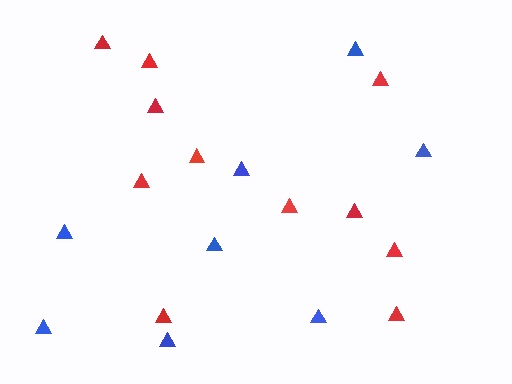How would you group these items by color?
There are 2 groups: one group of blue triangles (8) and one group of red triangles (11).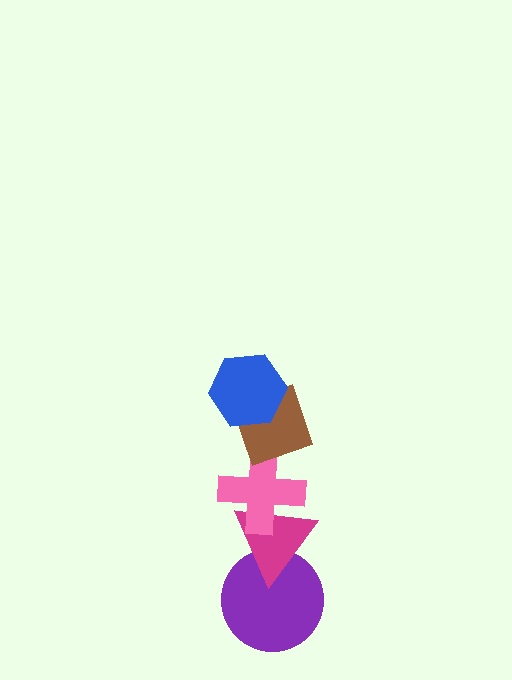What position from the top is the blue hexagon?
The blue hexagon is 1st from the top.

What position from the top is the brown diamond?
The brown diamond is 2nd from the top.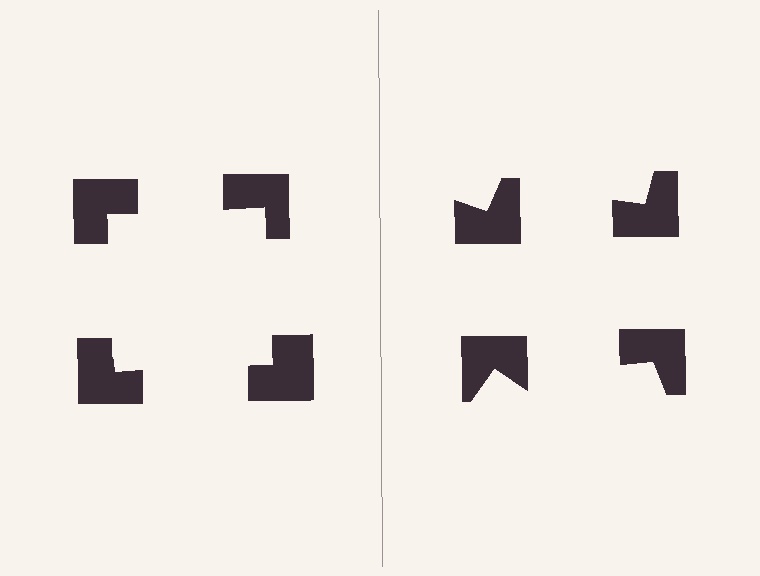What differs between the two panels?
The notched squares are positioned identically on both sides; only the wedge orientations differ. On the left they align to a square; on the right they are misaligned.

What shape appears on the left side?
An illusory square.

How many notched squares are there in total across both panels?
8 — 4 on each side.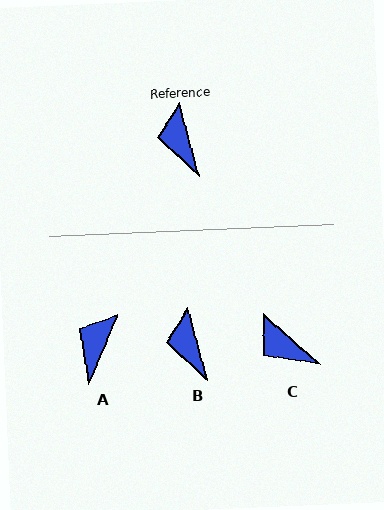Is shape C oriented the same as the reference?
No, it is off by about 33 degrees.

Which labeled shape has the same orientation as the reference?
B.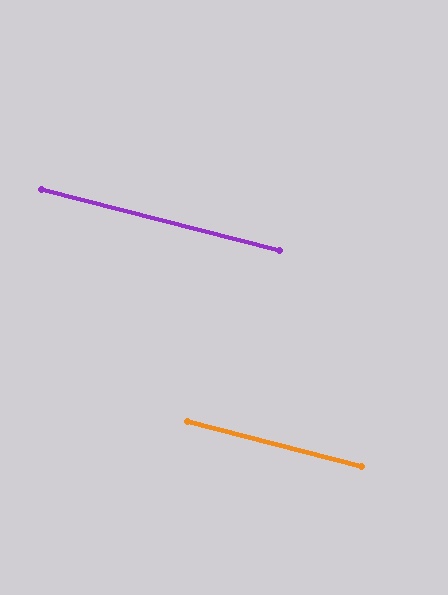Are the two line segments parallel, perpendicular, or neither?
Parallel — their directions differ by only 0.2°.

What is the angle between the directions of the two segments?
Approximately 0 degrees.